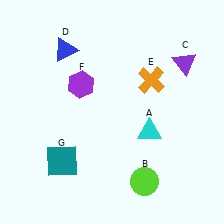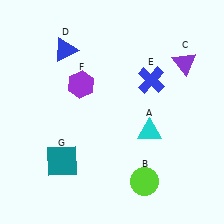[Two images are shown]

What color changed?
The cross (E) changed from orange in Image 1 to blue in Image 2.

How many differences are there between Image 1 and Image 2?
There is 1 difference between the two images.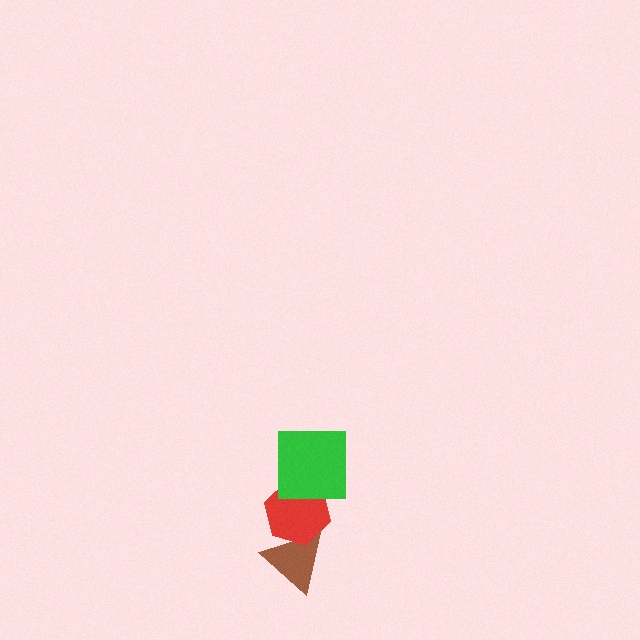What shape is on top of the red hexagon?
The green square is on top of the red hexagon.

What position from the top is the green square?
The green square is 1st from the top.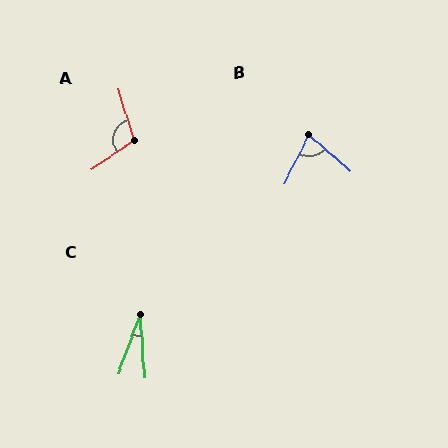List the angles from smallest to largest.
C (24°), B (75°), A (107°).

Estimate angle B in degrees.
Approximately 75 degrees.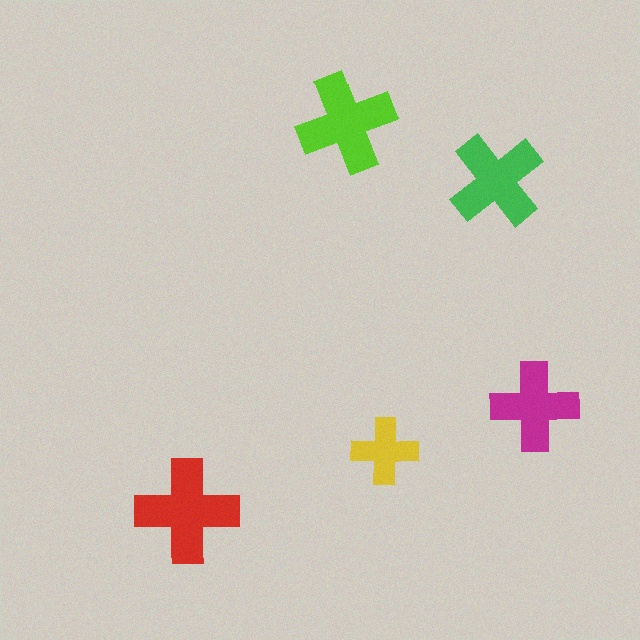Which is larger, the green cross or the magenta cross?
The green one.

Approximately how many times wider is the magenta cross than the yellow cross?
About 1.5 times wider.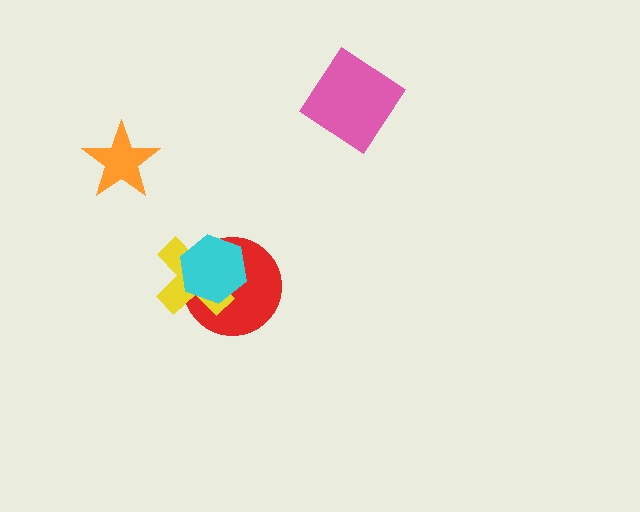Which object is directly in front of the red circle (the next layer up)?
The yellow cross is directly in front of the red circle.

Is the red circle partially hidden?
Yes, it is partially covered by another shape.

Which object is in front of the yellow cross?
The cyan hexagon is in front of the yellow cross.